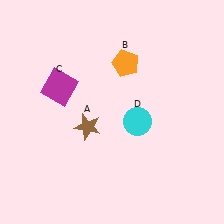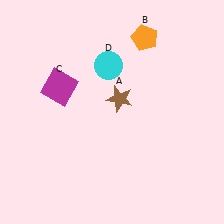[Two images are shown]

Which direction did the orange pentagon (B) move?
The orange pentagon (B) moved up.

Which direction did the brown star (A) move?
The brown star (A) moved right.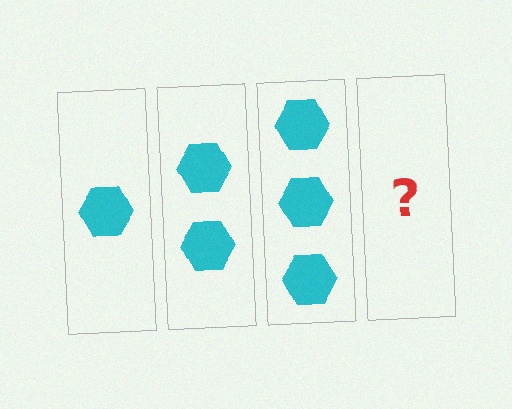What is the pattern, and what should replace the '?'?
The pattern is that each step adds one more hexagon. The '?' should be 4 hexagons.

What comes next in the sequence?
The next element should be 4 hexagons.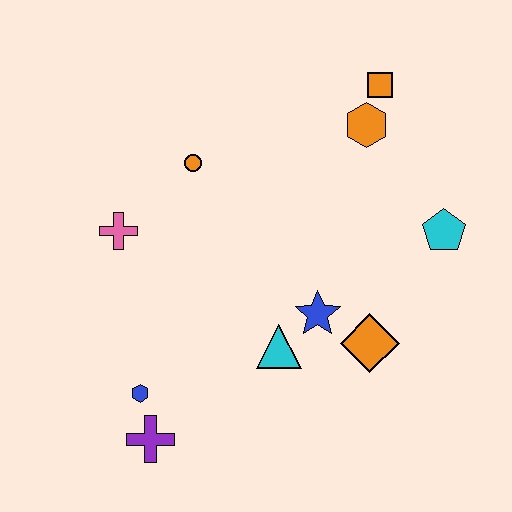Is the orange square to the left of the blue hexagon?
No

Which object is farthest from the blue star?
The orange square is farthest from the blue star.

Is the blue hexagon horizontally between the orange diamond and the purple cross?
No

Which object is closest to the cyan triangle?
The blue star is closest to the cyan triangle.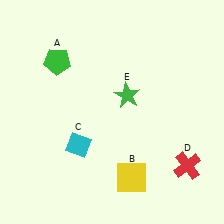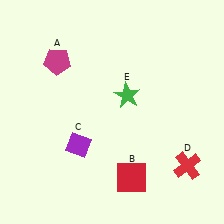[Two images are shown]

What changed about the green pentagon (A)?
In Image 1, A is green. In Image 2, it changed to magenta.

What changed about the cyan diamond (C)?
In Image 1, C is cyan. In Image 2, it changed to purple.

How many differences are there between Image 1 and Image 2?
There are 3 differences between the two images.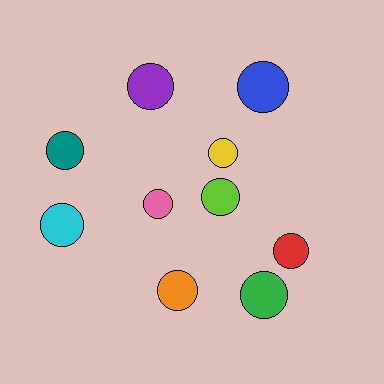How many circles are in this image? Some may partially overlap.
There are 10 circles.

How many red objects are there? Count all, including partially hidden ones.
There is 1 red object.